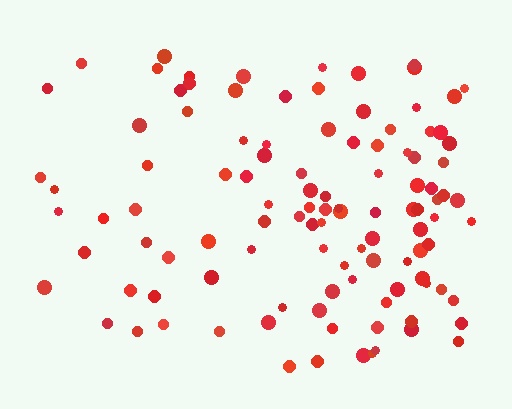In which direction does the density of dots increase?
From left to right, with the right side densest.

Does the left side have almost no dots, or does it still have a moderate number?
Still a moderate number, just noticeably fewer than the right.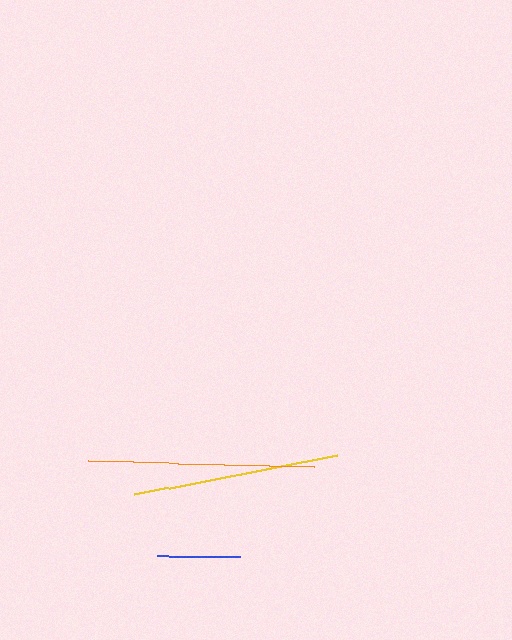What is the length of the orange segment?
The orange segment is approximately 226 pixels long.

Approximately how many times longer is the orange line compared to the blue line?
The orange line is approximately 2.7 times the length of the blue line.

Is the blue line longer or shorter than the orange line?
The orange line is longer than the blue line.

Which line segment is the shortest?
The blue line is the shortest at approximately 82 pixels.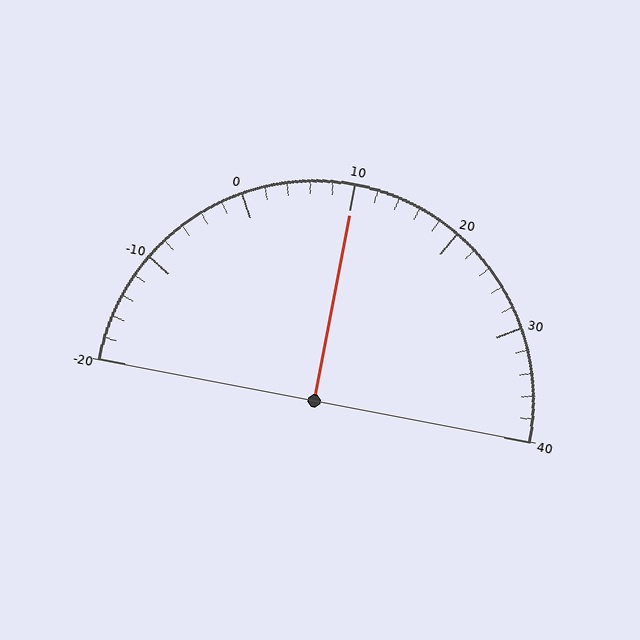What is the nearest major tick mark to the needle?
The nearest major tick mark is 10.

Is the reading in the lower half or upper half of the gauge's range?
The reading is in the upper half of the range (-20 to 40).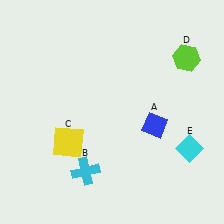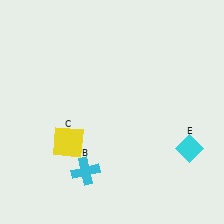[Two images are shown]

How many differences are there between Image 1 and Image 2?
There are 2 differences between the two images.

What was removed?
The blue diamond (A), the lime hexagon (D) were removed in Image 2.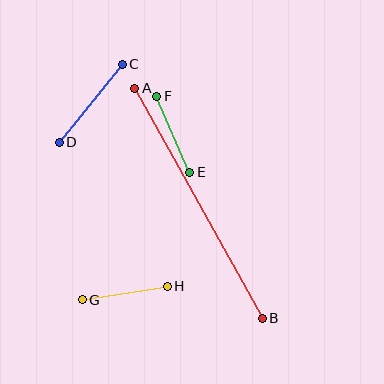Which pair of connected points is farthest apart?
Points A and B are farthest apart.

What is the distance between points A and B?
The distance is approximately 263 pixels.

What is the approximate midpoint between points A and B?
The midpoint is at approximately (198, 203) pixels.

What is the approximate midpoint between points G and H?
The midpoint is at approximately (125, 293) pixels.